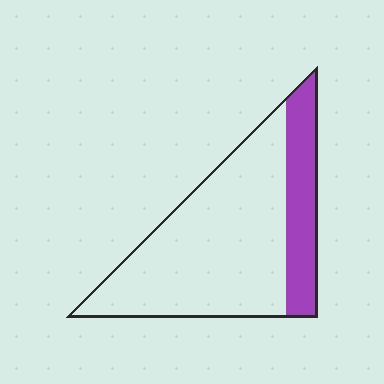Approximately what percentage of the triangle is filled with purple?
Approximately 25%.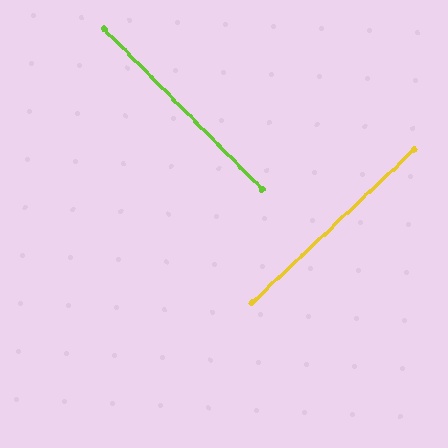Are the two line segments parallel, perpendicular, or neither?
Perpendicular — they meet at approximately 89°.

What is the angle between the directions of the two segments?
Approximately 89 degrees.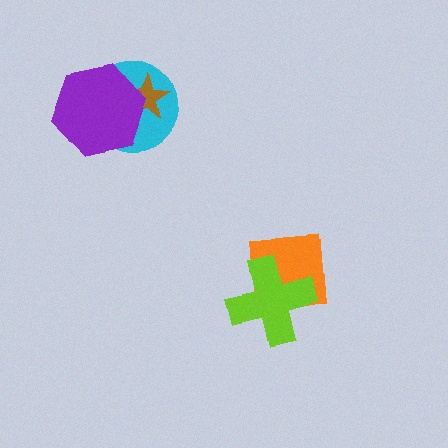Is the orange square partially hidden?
Yes, it is partially covered by another shape.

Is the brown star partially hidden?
Yes, it is partially covered by another shape.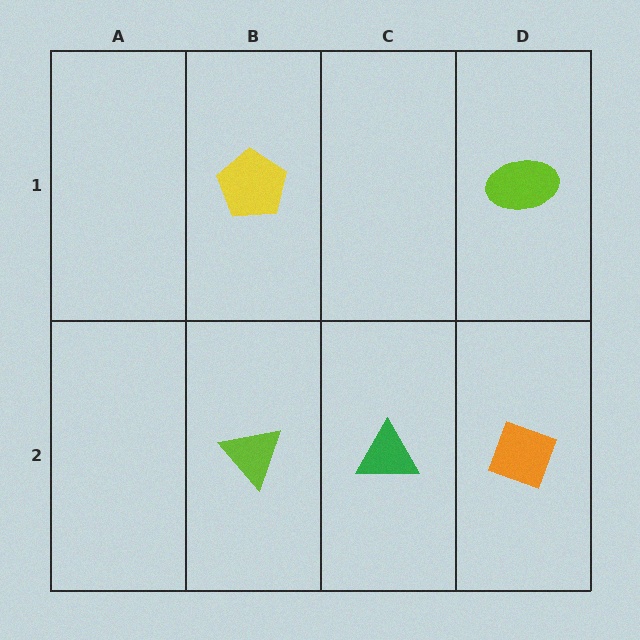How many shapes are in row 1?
2 shapes.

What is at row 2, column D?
An orange diamond.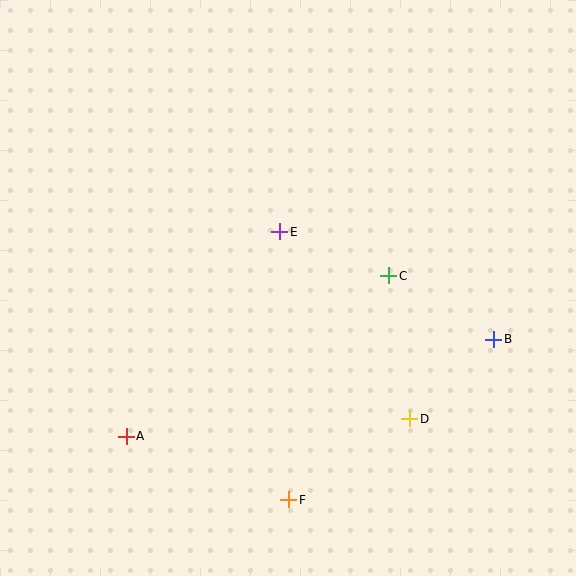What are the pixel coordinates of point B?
Point B is at (494, 339).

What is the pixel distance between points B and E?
The distance between B and E is 239 pixels.